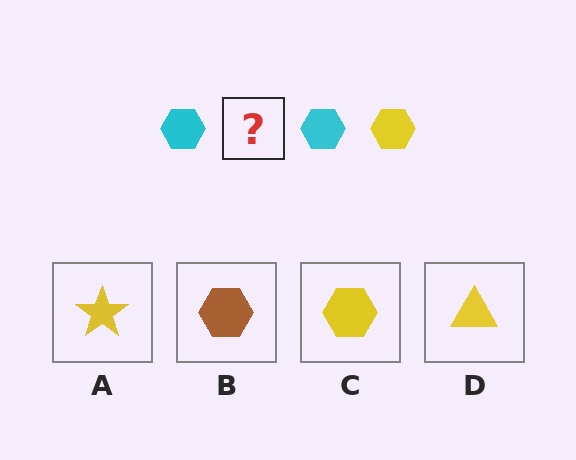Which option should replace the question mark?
Option C.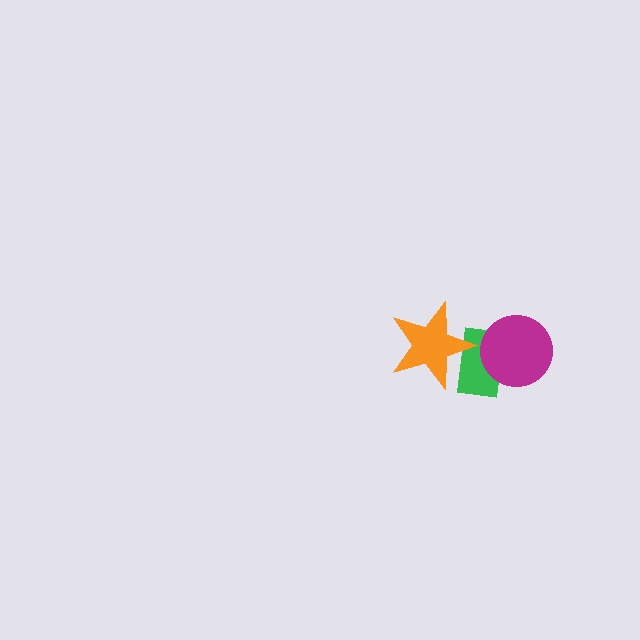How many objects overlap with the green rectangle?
2 objects overlap with the green rectangle.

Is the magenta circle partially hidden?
No, no other shape covers it.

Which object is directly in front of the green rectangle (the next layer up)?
The magenta circle is directly in front of the green rectangle.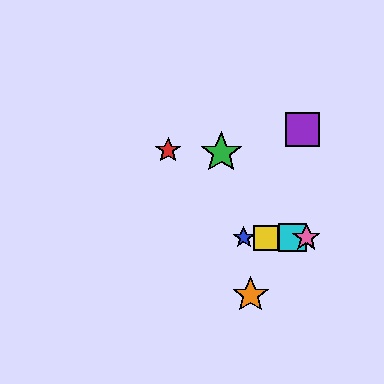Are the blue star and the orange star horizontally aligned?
No, the blue star is at y≈238 and the orange star is at y≈295.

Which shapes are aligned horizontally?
The blue star, the yellow square, the cyan square, the pink star are aligned horizontally.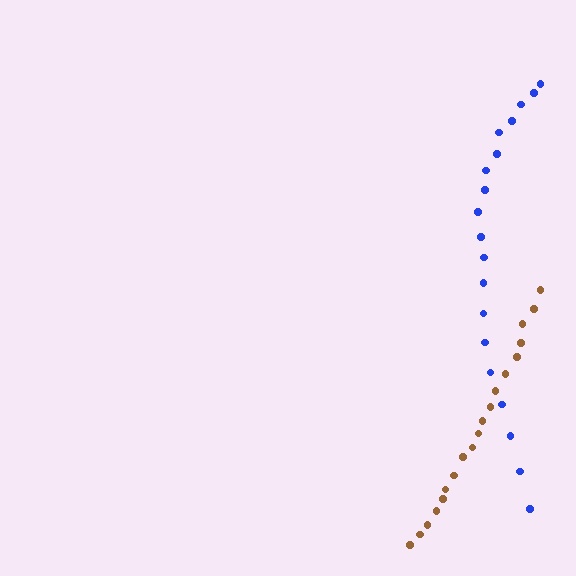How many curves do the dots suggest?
There are 2 distinct paths.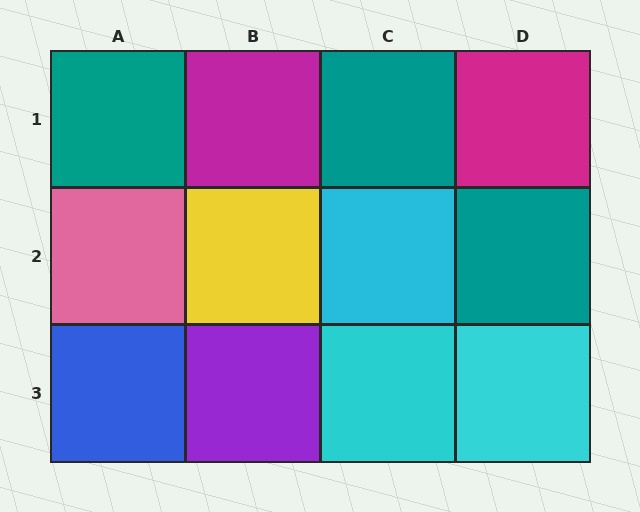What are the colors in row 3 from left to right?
Blue, purple, cyan, cyan.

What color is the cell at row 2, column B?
Yellow.